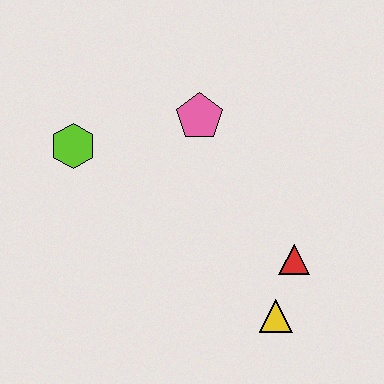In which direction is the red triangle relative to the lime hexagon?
The red triangle is to the right of the lime hexagon.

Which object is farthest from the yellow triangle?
The lime hexagon is farthest from the yellow triangle.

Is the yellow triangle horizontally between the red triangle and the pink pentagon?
Yes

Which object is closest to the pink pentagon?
The lime hexagon is closest to the pink pentagon.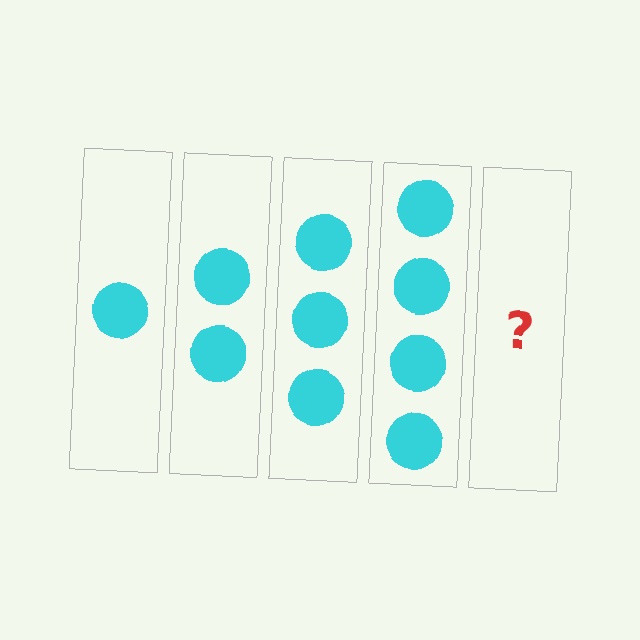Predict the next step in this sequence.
The next step is 5 circles.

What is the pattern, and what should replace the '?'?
The pattern is that each step adds one more circle. The '?' should be 5 circles.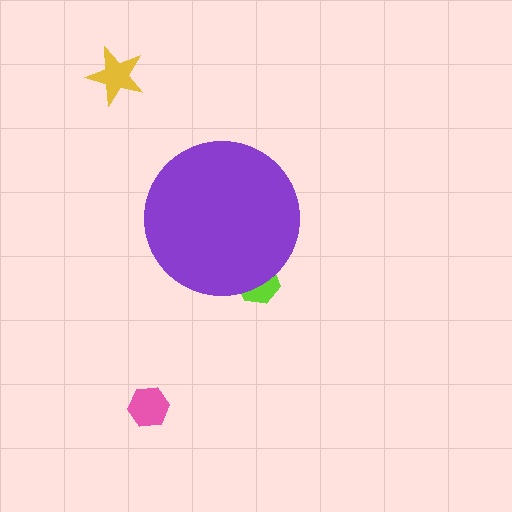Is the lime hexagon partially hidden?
Yes, the lime hexagon is partially hidden behind the purple circle.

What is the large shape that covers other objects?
A purple circle.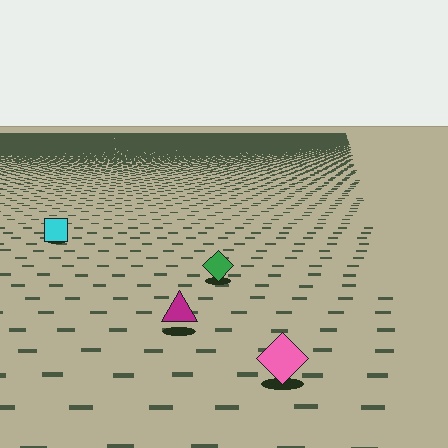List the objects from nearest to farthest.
From nearest to farthest: the pink diamond, the magenta triangle, the green diamond, the cyan square.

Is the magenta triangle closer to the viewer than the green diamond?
Yes. The magenta triangle is closer — you can tell from the texture gradient: the ground texture is coarser near it.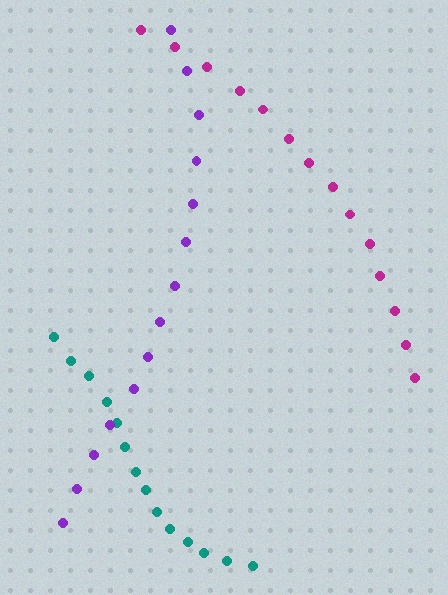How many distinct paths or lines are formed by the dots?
There are 3 distinct paths.